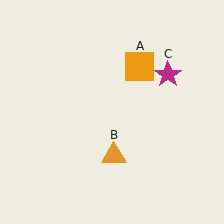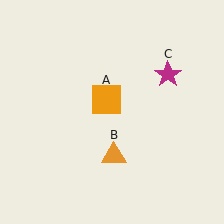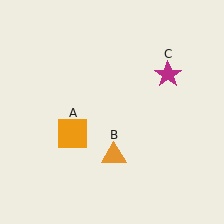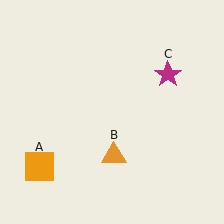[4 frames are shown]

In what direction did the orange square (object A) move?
The orange square (object A) moved down and to the left.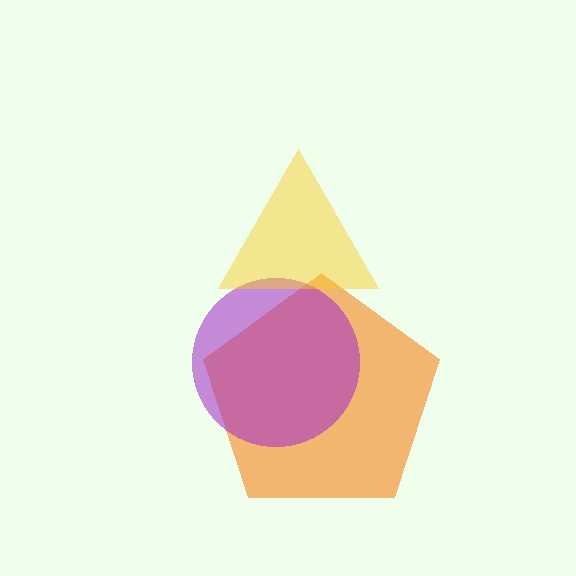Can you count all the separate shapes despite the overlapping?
Yes, there are 3 separate shapes.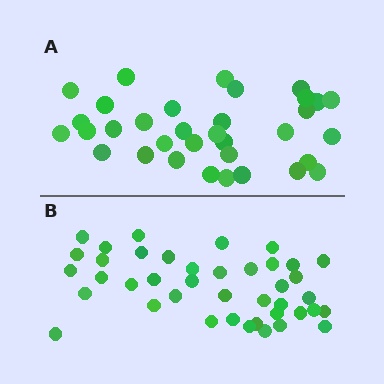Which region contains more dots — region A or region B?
Region B (the bottom region) has more dots.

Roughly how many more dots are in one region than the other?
Region B has roughly 8 or so more dots than region A.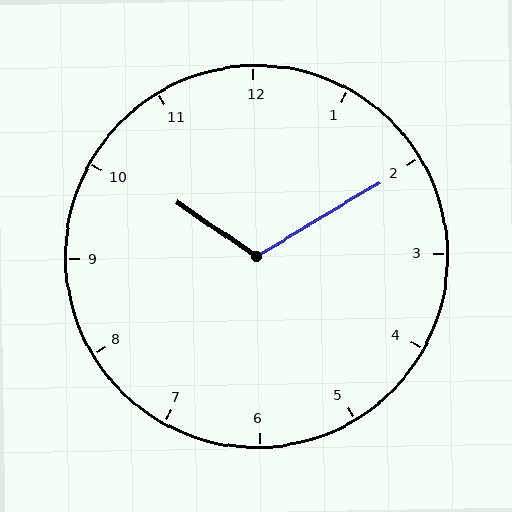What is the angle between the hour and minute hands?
Approximately 115 degrees.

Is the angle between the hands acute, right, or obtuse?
It is obtuse.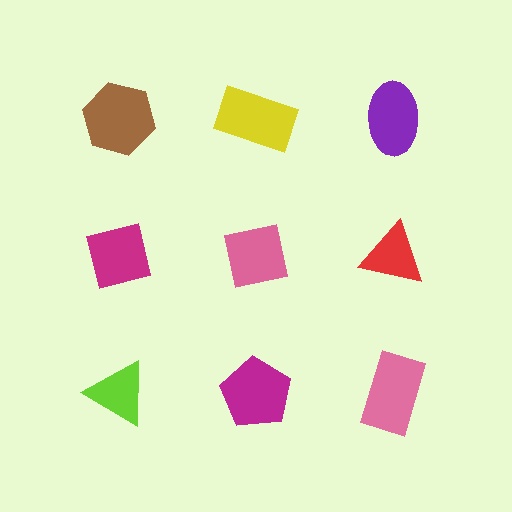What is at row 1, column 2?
A yellow rectangle.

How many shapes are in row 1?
3 shapes.